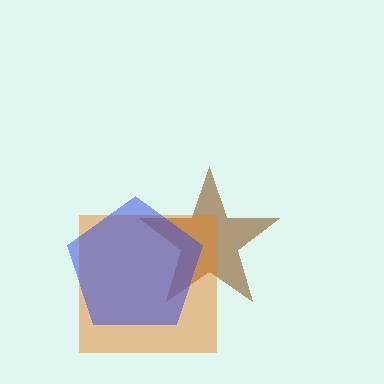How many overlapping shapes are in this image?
There are 3 overlapping shapes in the image.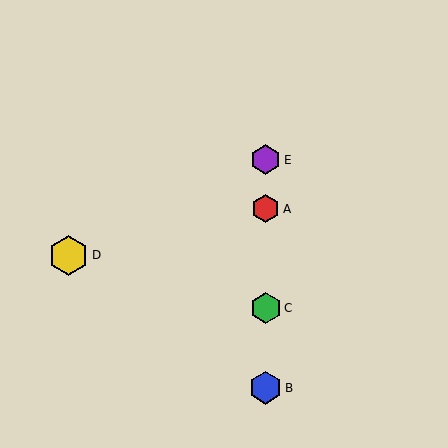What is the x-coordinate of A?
Object A is at x≈266.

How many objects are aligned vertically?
4 objects (A, B, C, E) are aligned vertically.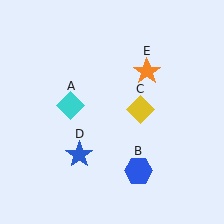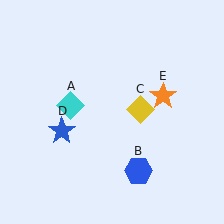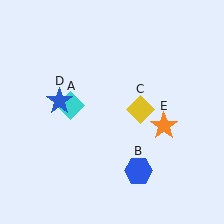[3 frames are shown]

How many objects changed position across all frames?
2 objects changed position: blue star (object D), orange star (object E).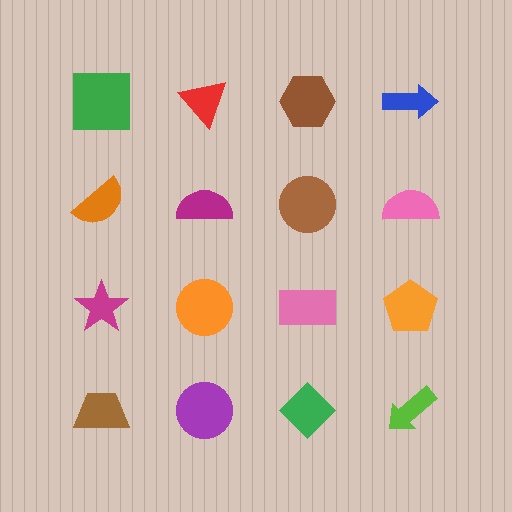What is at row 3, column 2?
An orange circle.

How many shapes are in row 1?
4 shapes.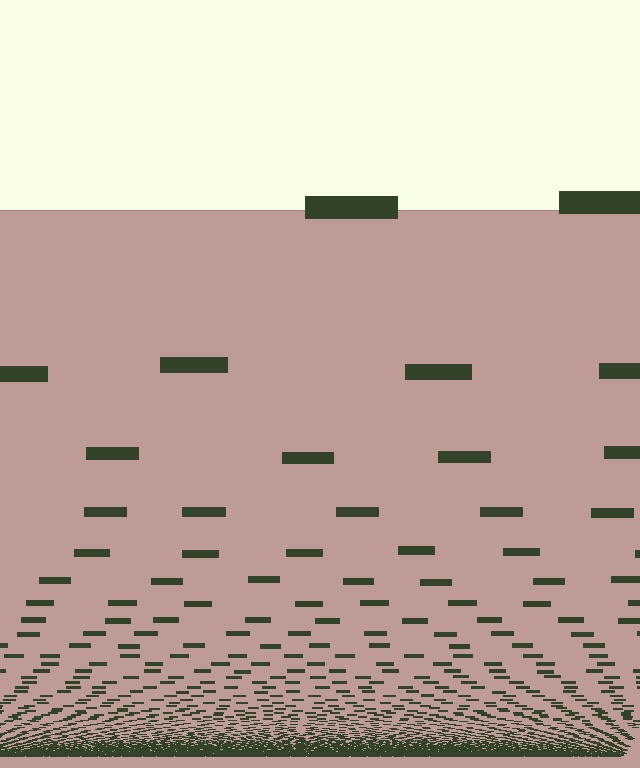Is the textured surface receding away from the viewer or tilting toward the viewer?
The surface appears to tilt toward the viewer. Texture elements get larger and sparser toward the top.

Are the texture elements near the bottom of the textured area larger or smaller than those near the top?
Smaller. The gradient is inverted — elements near the bottom are smaller and denser.